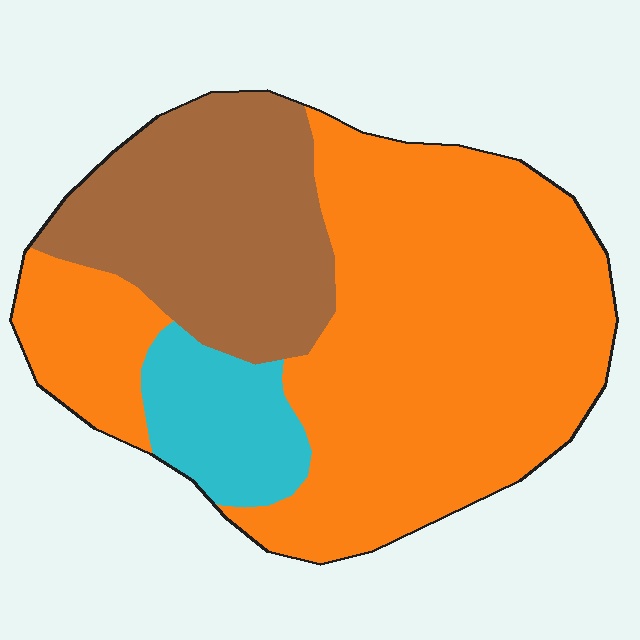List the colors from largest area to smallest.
From largest to smallest: orange, brown, cyan.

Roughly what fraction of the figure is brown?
Brown takes up about one quarter (1/4) of the figure.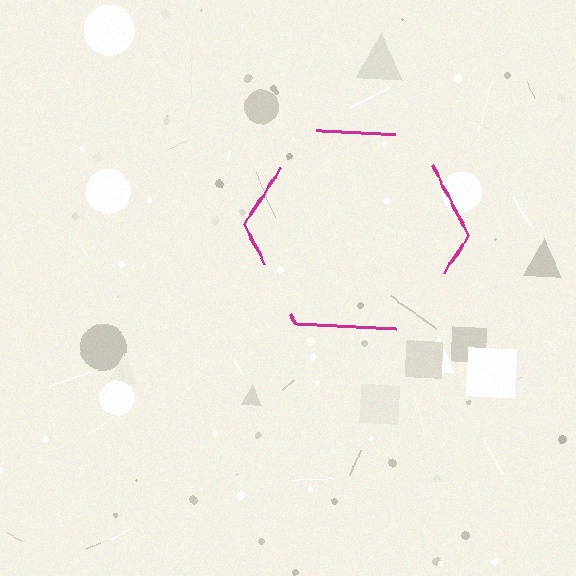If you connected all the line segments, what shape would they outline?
They would outline a hexagon.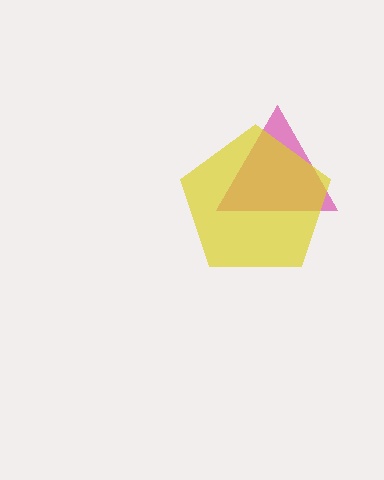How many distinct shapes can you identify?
There are 2 distinct shapes: a magenta triangle, a yellow pentagon.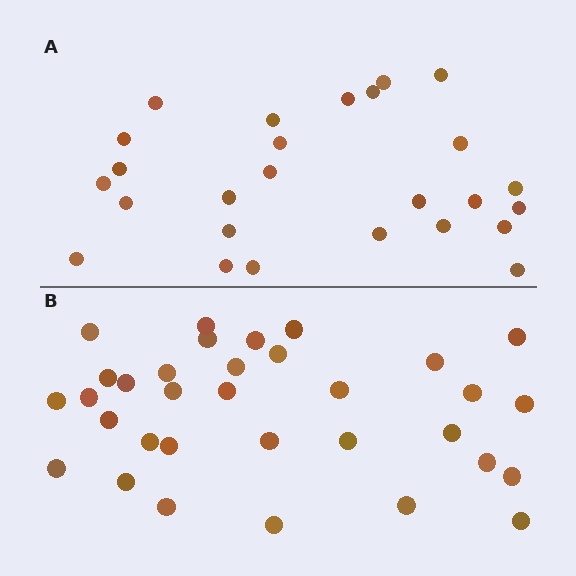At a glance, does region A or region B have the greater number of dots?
Region B (the bottom region) has more dots.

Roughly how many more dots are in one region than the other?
Region B has roughly 8 or so more dots than region A.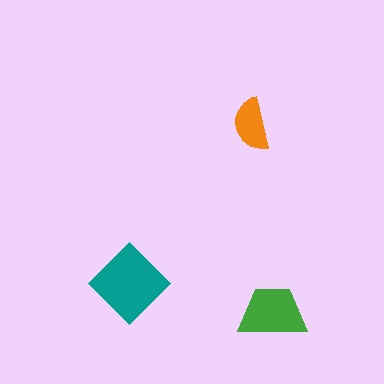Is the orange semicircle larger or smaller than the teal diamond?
Smaller.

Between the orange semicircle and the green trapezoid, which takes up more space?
The green trapezoid.